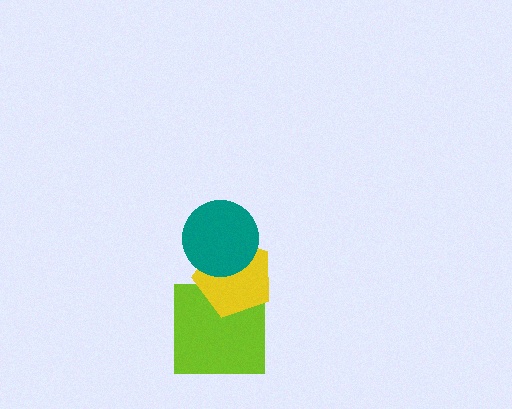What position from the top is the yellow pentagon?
The yellow pentagon is 2nd from the top.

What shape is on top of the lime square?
The yellow pentagon is on top of the lime square.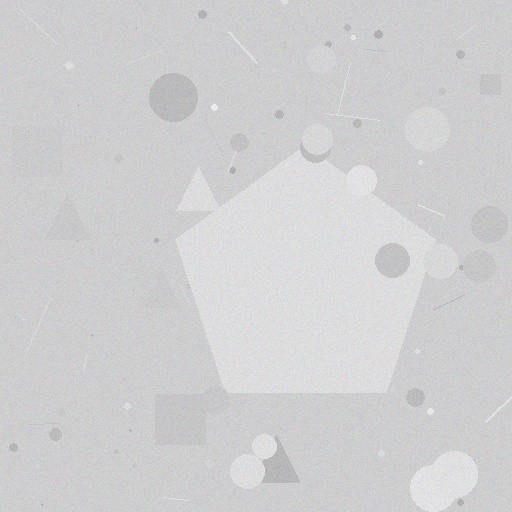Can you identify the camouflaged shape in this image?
The camouflaged shape is a pentagon.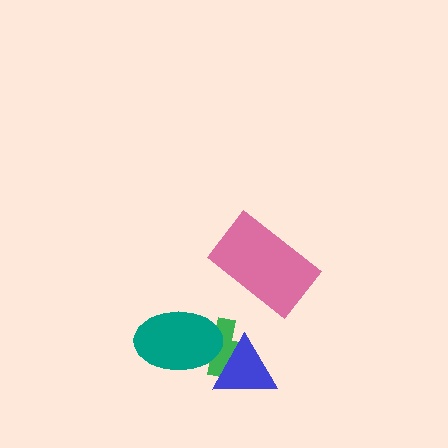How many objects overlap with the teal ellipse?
2 objects overlap with the teal ellipse.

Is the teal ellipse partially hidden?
Yes, it is partially covered by another shape.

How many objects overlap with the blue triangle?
2 objects overlap with the blue triangle.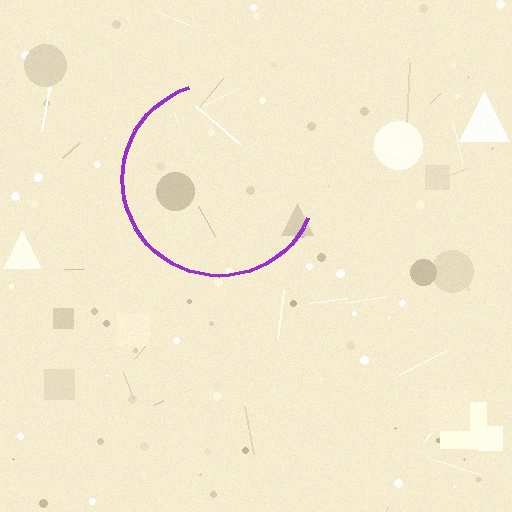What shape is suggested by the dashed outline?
The dashed outline suggests a circle.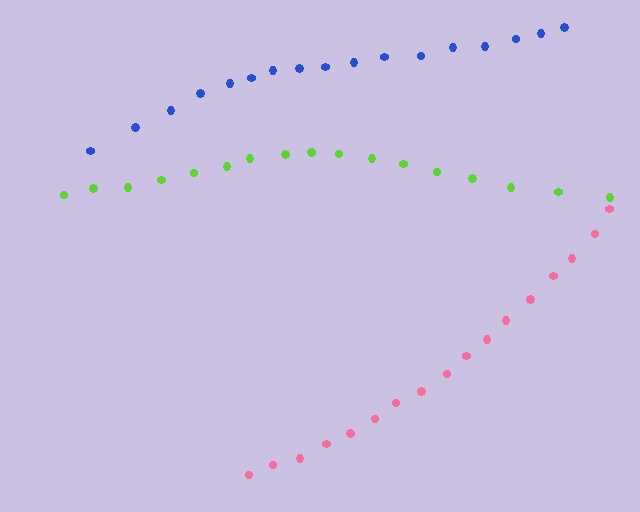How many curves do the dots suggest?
There are 3 distinct paths.